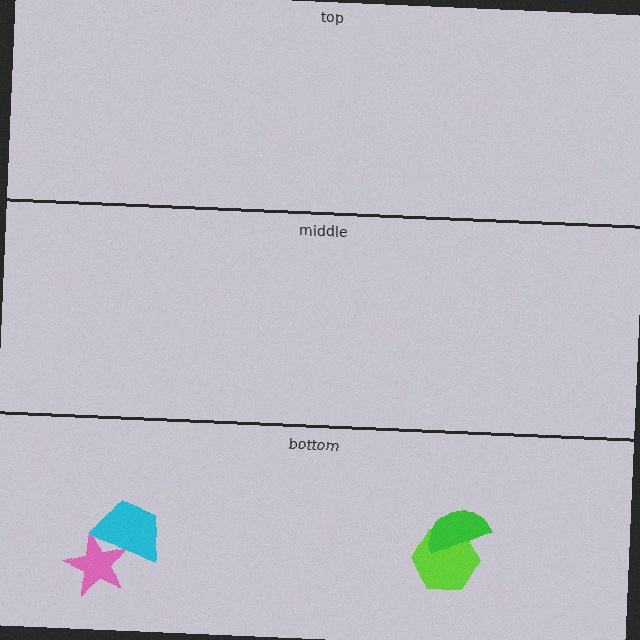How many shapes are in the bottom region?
4.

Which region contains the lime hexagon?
The bottom region.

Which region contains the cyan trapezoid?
The bottom region.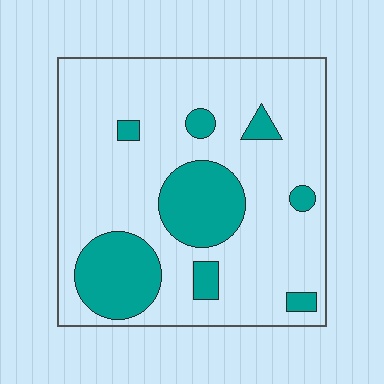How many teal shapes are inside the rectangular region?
8.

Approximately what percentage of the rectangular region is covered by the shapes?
Approximately 25%.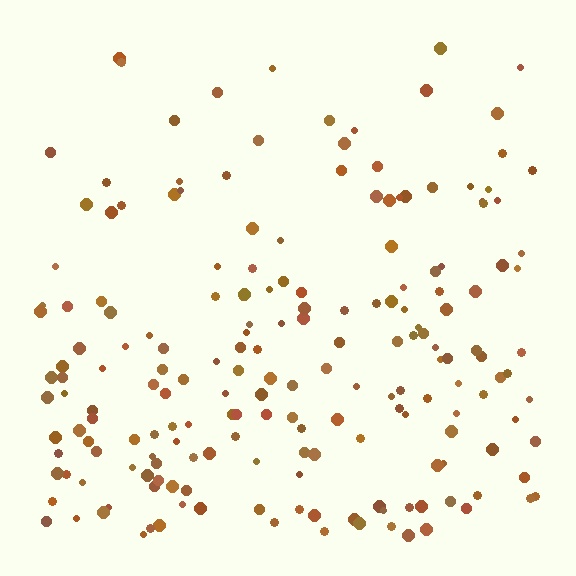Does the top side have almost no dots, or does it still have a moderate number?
Still a moderate number, just noticeably fewer than the bottom.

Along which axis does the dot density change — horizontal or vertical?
Vertical.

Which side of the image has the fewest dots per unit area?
The top.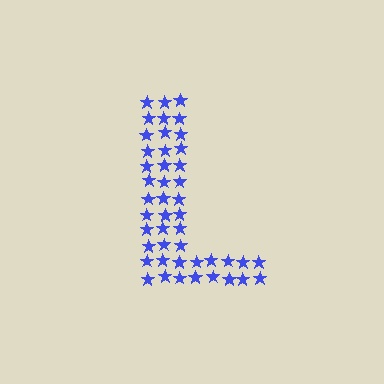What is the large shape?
The large shape is the letter L.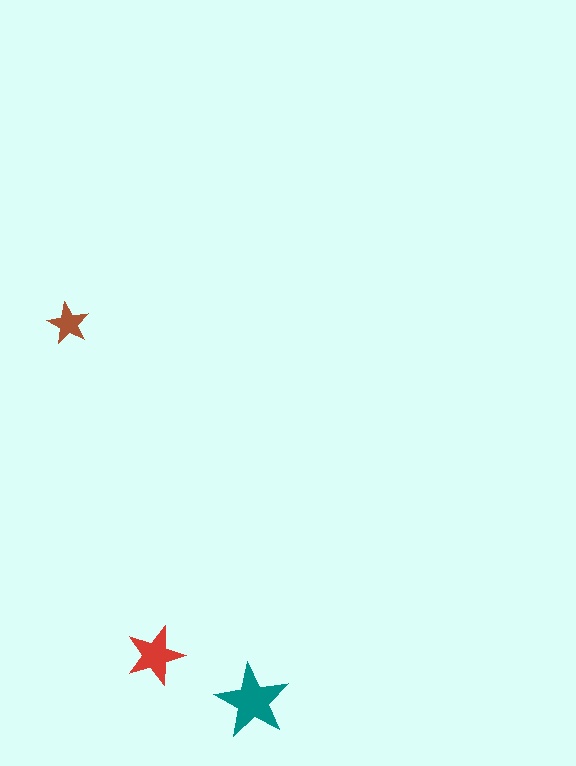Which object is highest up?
The brown star is topmost.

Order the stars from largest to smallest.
the teal one, the red one, the brown one.